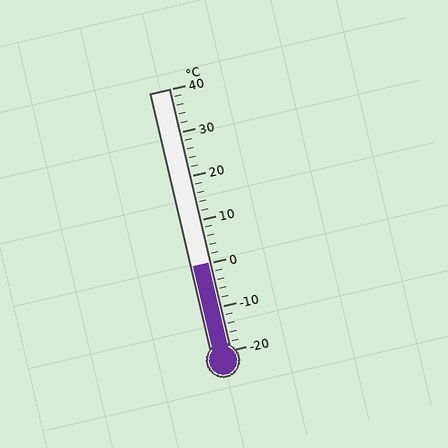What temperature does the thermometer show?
The thermometer shows approximately 0°C.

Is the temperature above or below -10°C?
The temperature is above -10°C.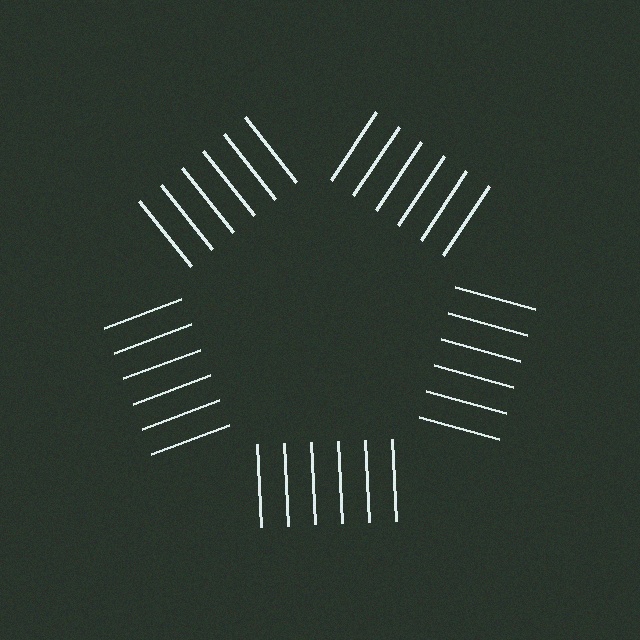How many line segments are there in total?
30 — 6 along each of the 5 edges.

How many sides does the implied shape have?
5 sides — the line-ends trace a pentagon.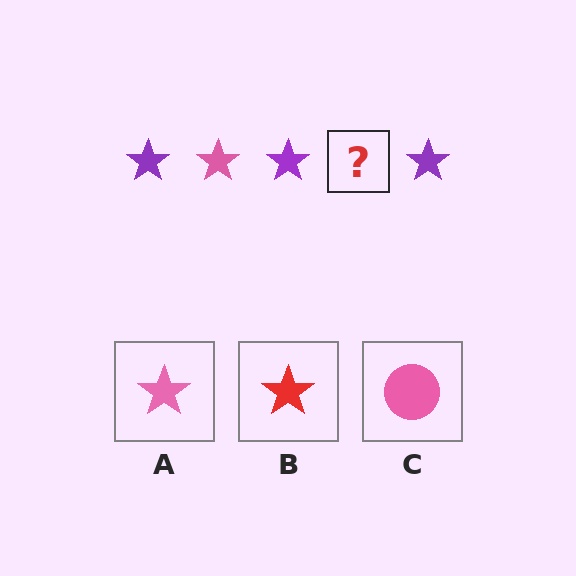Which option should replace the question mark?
Option A.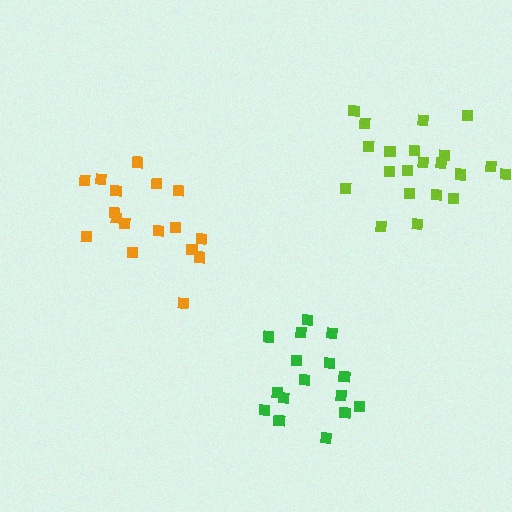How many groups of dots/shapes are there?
There are 3 groups.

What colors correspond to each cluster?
The clusters are colored: orange, green, lime.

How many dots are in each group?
Group 1: 17 dots, Group 2: 16 dots, Group 3: 21 dots (54 total).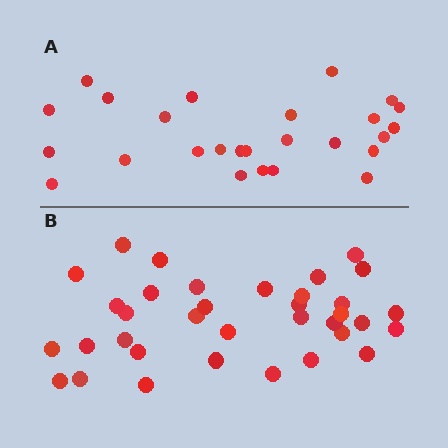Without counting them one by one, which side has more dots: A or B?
Region B (the bottom region) has more dots.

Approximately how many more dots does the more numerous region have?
Region B has roughly 8 or so more dots than region A.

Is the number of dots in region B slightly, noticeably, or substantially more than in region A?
Region B has noticeably more, but not dramatically so. The ratio is roughly 1.3 to 1.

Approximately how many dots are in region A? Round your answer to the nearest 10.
About 30 dots. (The exact count is 26, which rounds to 30.)